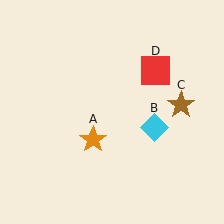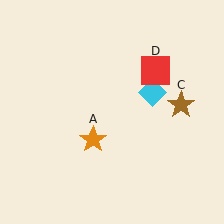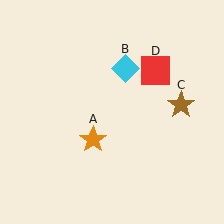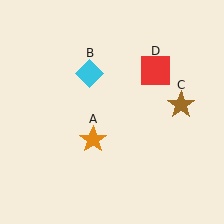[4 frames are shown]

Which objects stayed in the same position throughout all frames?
Orange star (object A) and brown star (object C) and red square (object D) remained stationary.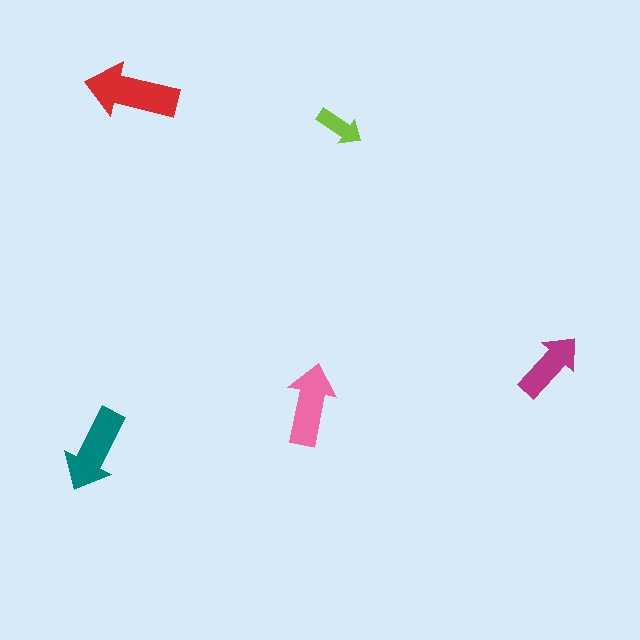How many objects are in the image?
There are 5 objects in the image.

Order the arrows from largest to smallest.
the red one, the teal one, the pink one, the magenta one, the lime one.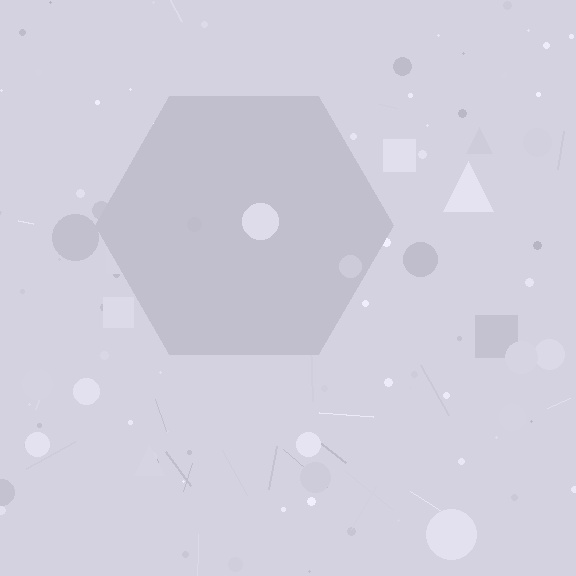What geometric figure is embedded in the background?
A hexagon is embedded in the background.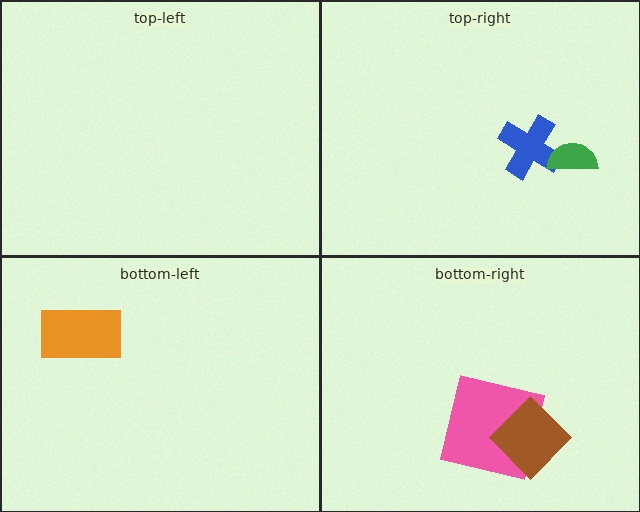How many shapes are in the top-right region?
2.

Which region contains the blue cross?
The top-right region.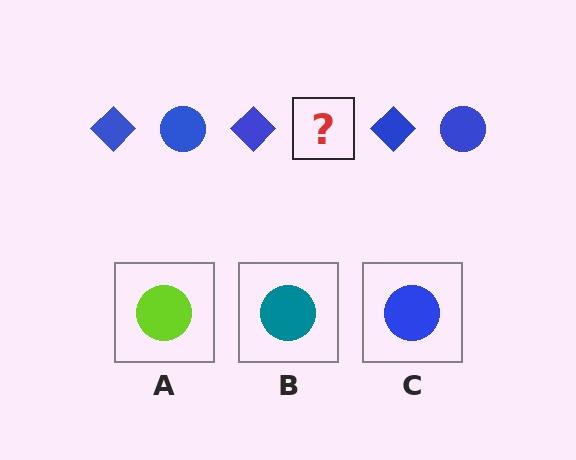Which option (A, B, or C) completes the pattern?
C.